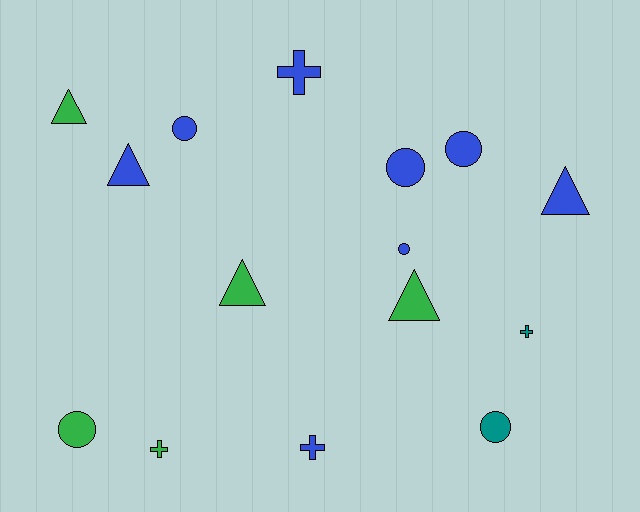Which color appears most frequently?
Blue, with 8 objects.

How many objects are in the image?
There are 15 objects.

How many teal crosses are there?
There is 1 teal cross.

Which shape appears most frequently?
Circle, with 6 objects.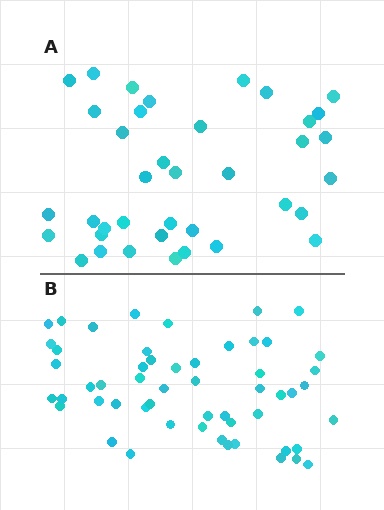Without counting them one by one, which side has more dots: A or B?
Region B (the bottom region) has more dots.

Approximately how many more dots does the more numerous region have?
Region B has approximately 15 more dots than region A.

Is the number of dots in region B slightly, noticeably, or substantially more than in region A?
Region B has noticeably more, but not dramatically so. The ratio is roughly 1.4 to 1.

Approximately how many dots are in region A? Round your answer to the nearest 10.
About 40 dots. (The exact count is 38, which rounds to 40.)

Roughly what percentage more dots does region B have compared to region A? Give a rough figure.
About 40% more.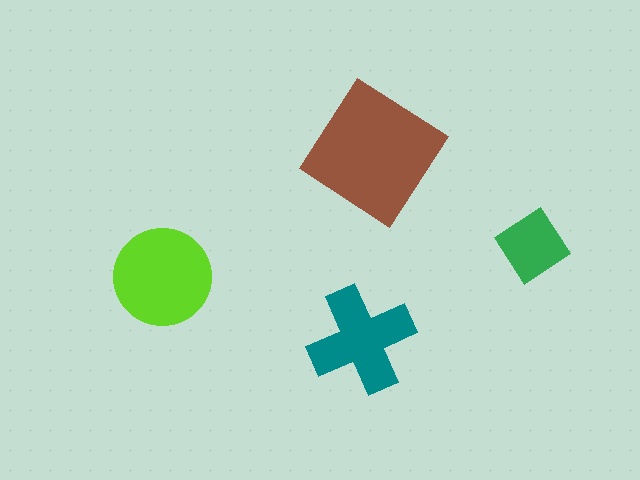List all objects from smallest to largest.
The green diamond, the teal cross, the lime circle, the brown diamond.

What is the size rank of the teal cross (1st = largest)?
3rd.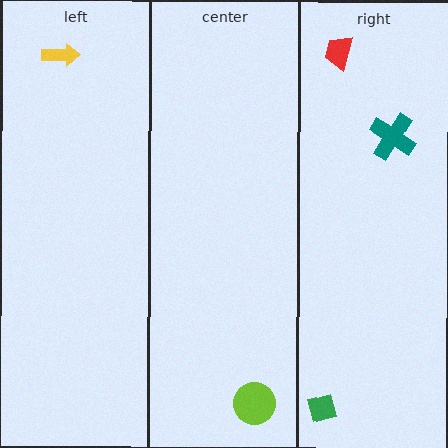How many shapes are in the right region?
3.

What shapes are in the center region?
The lime circle.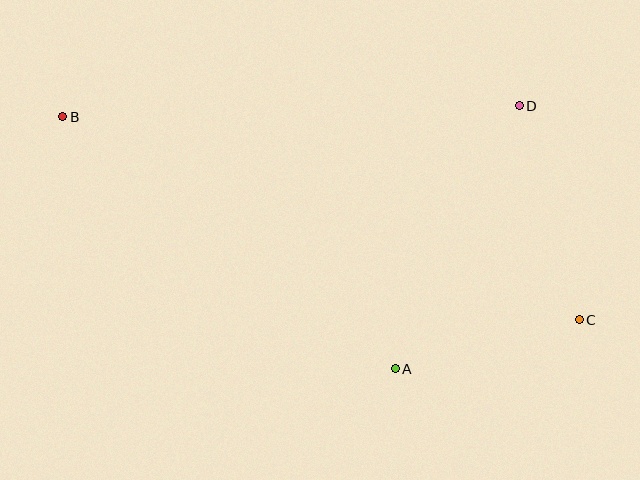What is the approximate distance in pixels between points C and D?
The distance between C and D is approximately 222 pixels.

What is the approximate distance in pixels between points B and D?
The distance between B and D is approximately 457 pixels.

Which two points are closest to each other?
Points A and C are closest to each other.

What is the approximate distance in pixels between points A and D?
The distance between A and D is approximately 291 pixels.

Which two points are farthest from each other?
Points B and C are farthest from each other.